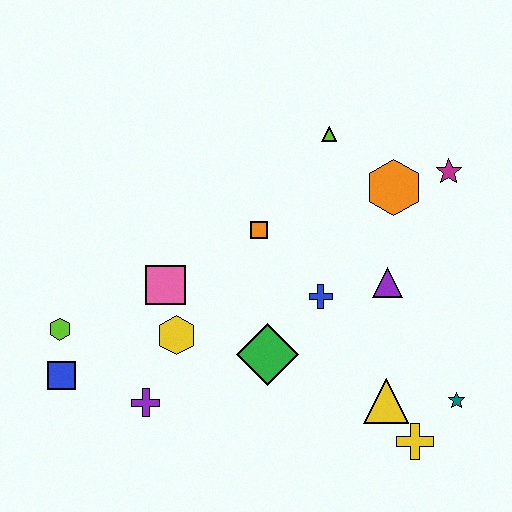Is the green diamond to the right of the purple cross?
Yes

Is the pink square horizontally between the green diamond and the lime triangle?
No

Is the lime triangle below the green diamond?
No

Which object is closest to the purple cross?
The yellow hexagon is closest to the purple cross.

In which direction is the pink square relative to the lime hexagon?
The pink square is to the right of the lime hexagon.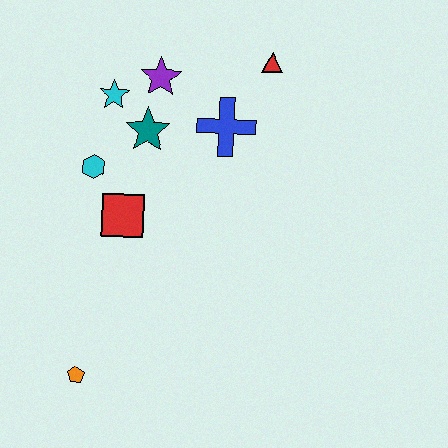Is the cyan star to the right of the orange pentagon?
Yes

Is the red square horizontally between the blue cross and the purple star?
No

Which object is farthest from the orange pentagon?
The red triangle is farthest from the orange pentagon.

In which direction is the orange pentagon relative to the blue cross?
The orange pentagon is below the blue cross.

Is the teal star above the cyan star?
No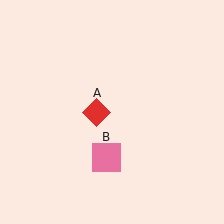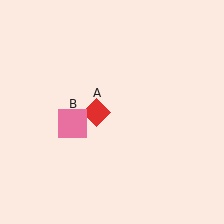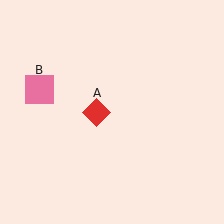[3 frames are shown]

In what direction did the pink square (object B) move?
The pink square (object B) moved up and to the left.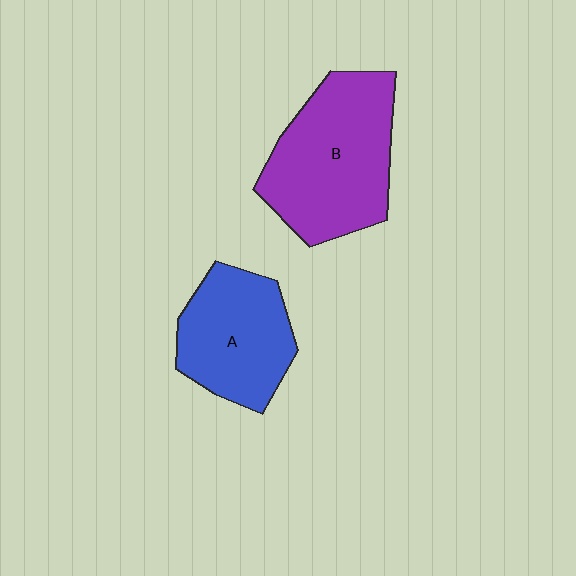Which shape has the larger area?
Shape B (purple).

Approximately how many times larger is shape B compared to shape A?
Approximately 1.3 times.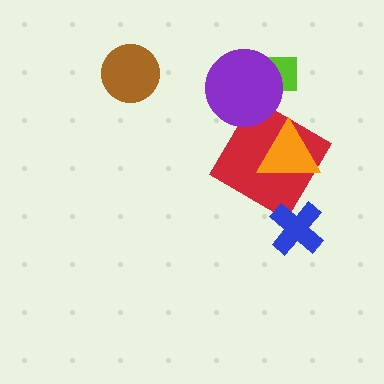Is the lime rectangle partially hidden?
Yes, it is partially covered by another shape.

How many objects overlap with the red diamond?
1 object overlaps with the red diamond.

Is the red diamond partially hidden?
Yes, it is partially covered by another shape.